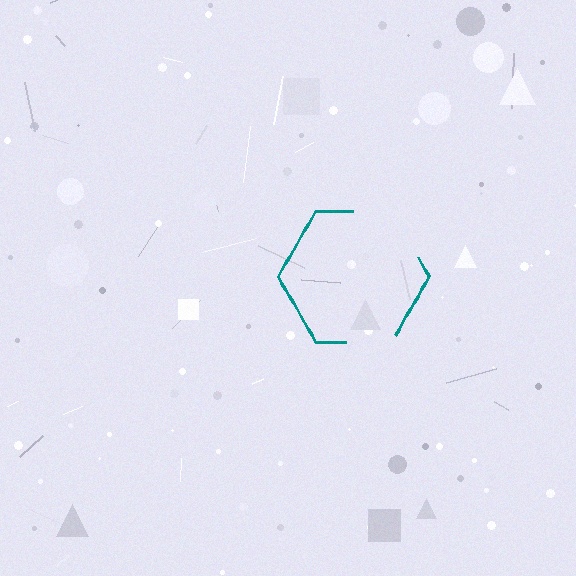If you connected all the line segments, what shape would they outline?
They would outline a hexagon.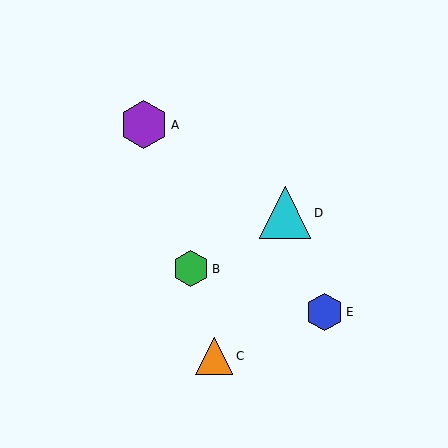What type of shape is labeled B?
Shape B is a green hexagon.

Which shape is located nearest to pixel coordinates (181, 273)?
The green hexagon (labeled B) at (191, 269) is nearest to that location.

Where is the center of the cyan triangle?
The center of the cyan triangle is at (285, 213).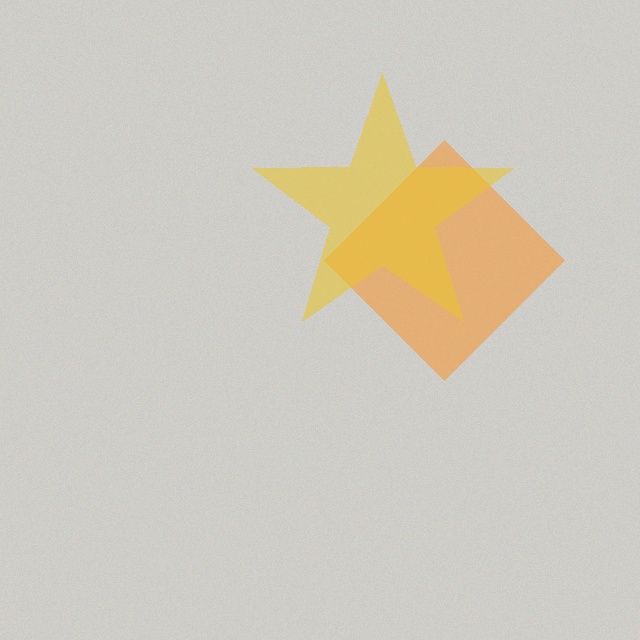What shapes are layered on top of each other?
The layered shapes are: an orange diamond, a yellow star.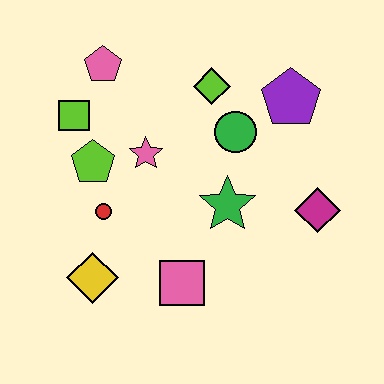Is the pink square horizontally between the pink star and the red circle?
No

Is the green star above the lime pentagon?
No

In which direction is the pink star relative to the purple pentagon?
The pink star is to the left of the purple pentagon.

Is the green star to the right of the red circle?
Yes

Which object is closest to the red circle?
The lime pentagon is closest to the red circle.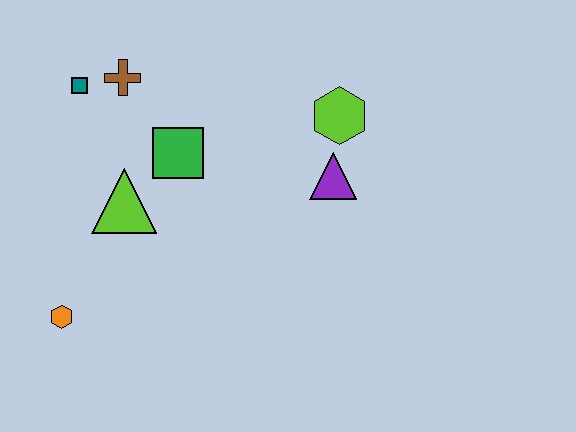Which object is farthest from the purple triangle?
The orange hexagon is farthest from the purple triangle.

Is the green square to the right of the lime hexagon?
No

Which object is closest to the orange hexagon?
The lime triangle is closest to the orange hexagon.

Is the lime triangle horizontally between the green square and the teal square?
Yes